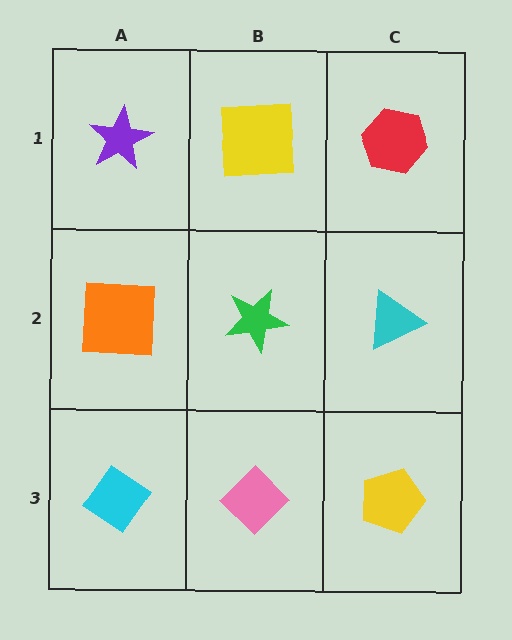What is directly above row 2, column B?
A yellow square.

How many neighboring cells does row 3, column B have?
3.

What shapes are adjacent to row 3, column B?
A green star (row 2, column B), a cyan diamond (row 3, column A), a yellow pentagon (row 3, column C).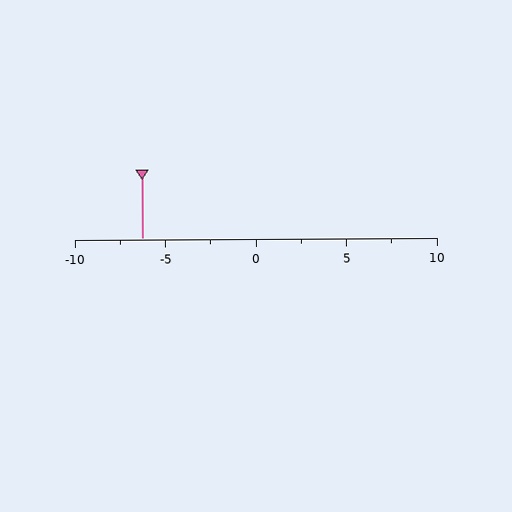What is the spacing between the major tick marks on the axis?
The major ticks are spaced 5 apart.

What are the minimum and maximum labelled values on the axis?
The axis runs from -10 to 10.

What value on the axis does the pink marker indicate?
The marker indicates approximately -6.2.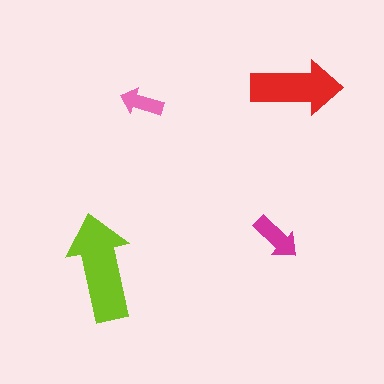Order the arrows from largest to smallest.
the lime one, the red one, the magenta one, the pink one.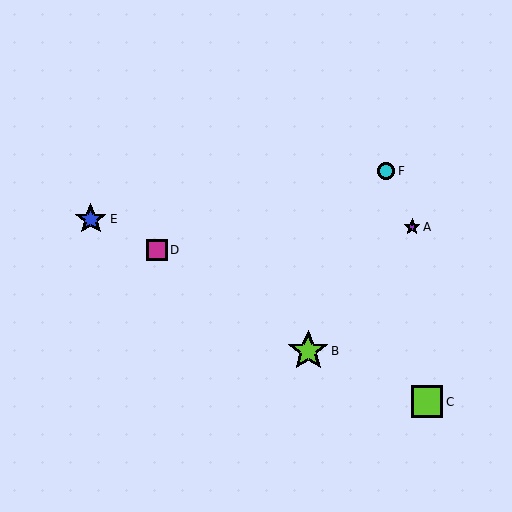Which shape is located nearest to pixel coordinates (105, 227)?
The blue star (labeled E) at (91, 219) is nearest to that location.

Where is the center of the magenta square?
The center of the magenta square is at (157, 250).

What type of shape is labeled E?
Shape E is a blue star.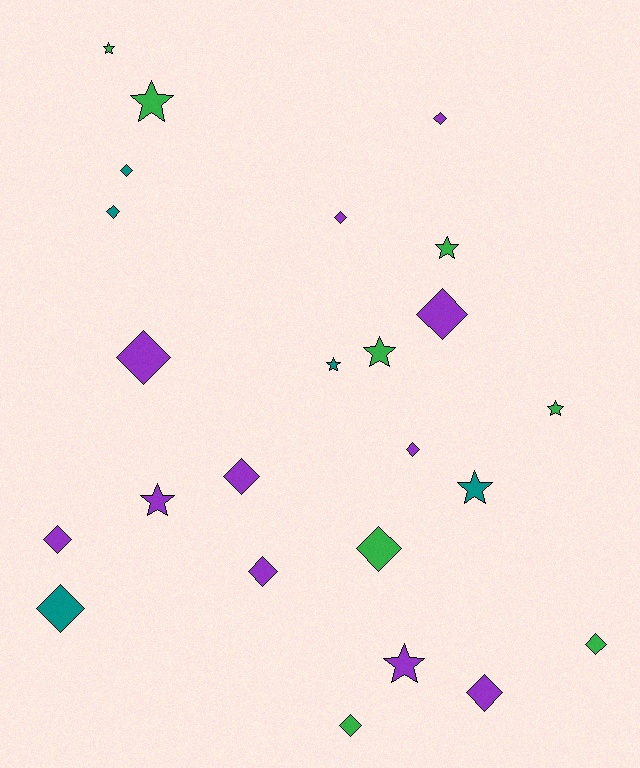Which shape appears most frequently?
Diamond, with 15 objects.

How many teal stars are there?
There are 2 teal stars.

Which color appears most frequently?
Purple, with 11 objects.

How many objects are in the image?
There are 24 objects.